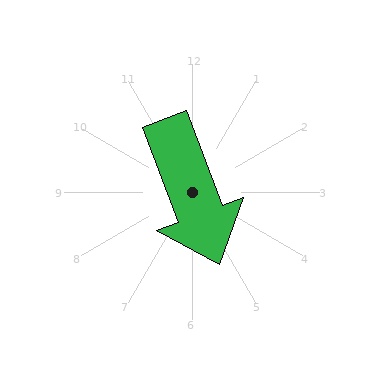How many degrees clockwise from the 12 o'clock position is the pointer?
Approximately 160 degrees.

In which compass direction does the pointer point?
South.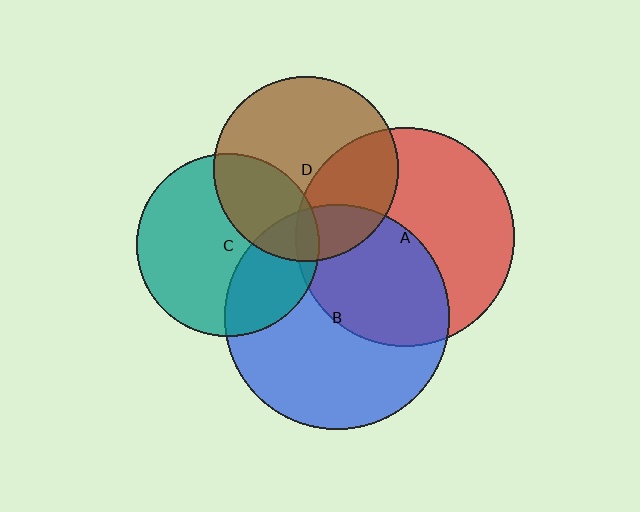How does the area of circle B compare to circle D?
Approximately 1.5 times.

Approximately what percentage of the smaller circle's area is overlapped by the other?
Approximately 45%.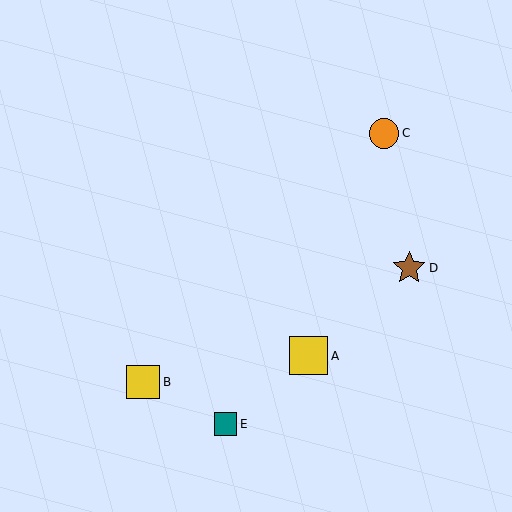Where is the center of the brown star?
The center of the brown star is at (409, 268).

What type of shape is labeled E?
Shape E is a teal square.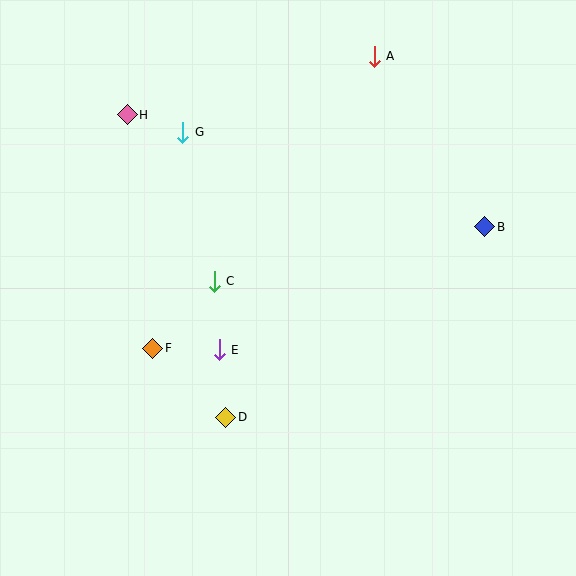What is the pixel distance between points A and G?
The distance between A and G is 206 pixels.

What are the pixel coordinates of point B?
Point B is at (485, 227).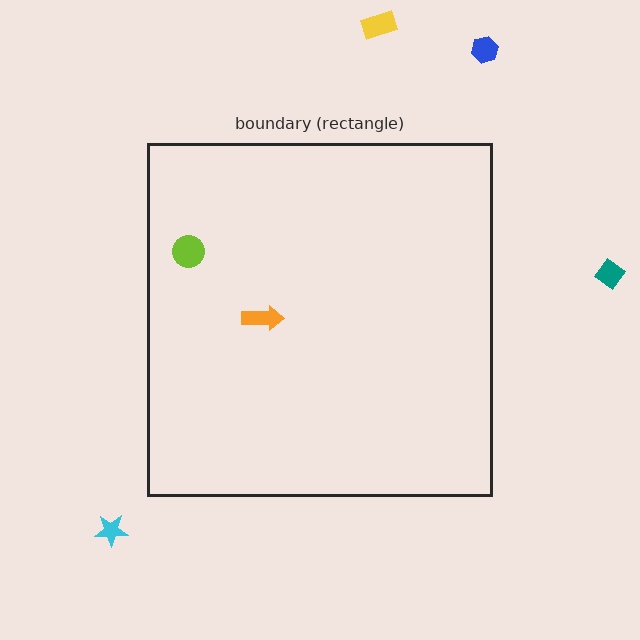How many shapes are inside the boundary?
2 inside, 4 outside.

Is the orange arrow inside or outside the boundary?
Inside.